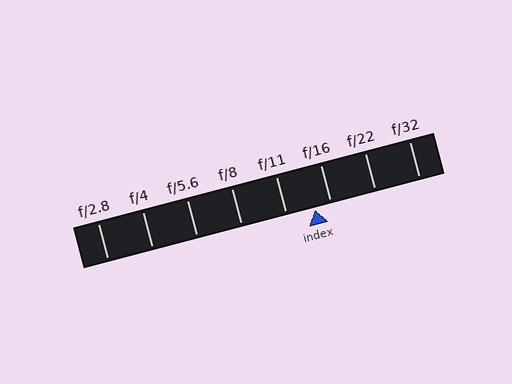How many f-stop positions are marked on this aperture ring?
There are 8 f-stop positions marked.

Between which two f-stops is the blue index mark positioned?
The index mark is between f/11 and f/16.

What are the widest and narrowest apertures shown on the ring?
The widest aperture shown is f/2.8 and the narrowest is f/32.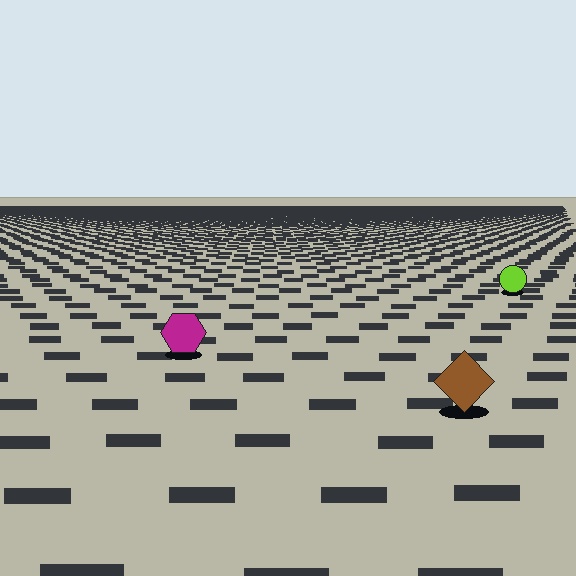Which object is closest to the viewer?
The brown diamond is closest. The texture marks near it are larger and more spread out.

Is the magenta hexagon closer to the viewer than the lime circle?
Yes. The magenta hexagon is closer — you can tell from the texture gradient: the ground texture is coarser near it.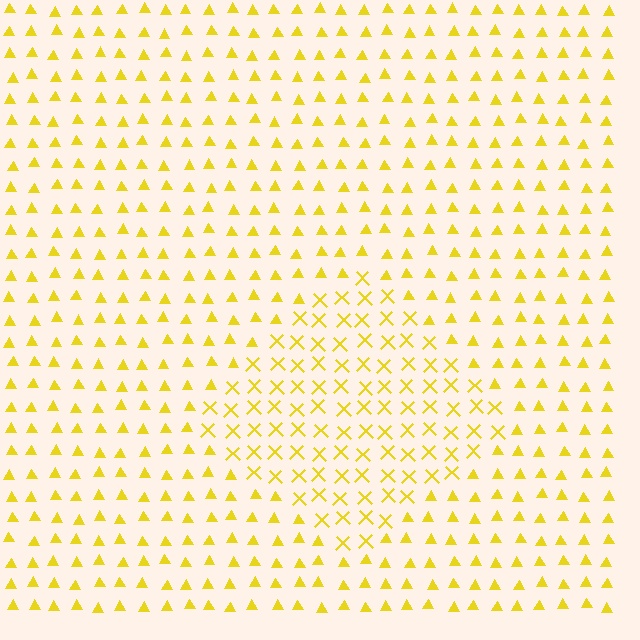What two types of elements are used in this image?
The image uses X marks inside the diamond region and triangles outside it.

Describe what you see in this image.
The image is filled with small yellow elements arranged in a uniform grid. A diamond-shaped region contains X marks, while the surrounding area contains triangles. The boundary is defined purely by the change in element shape.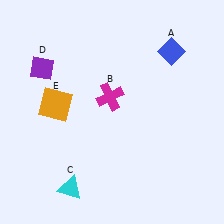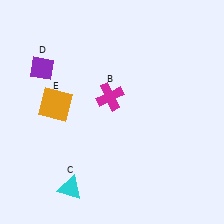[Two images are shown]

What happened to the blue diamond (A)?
The blue diamond (A) was removed in Image 2. It was in the top-right area of Image 1.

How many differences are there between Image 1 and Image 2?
There is 1 difference between the two images.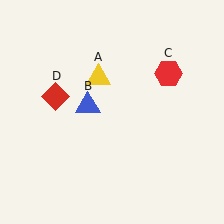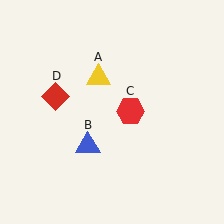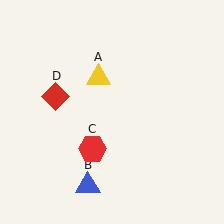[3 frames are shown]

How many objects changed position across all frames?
2 objects changed position: blue triangle (object B), red hexagon (object C).